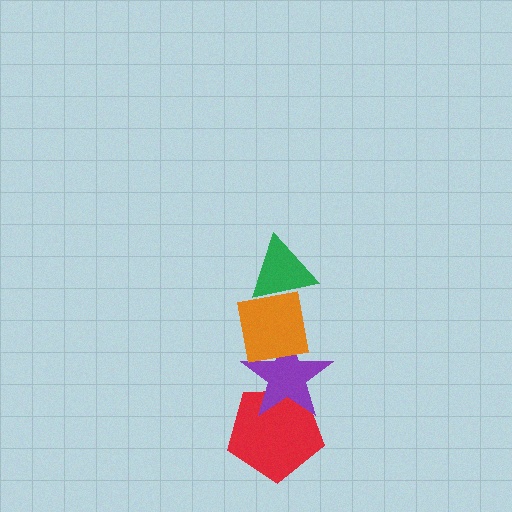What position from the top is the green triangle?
The green triangle is 1st from the top.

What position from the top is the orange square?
The orange square is 2nd from the top.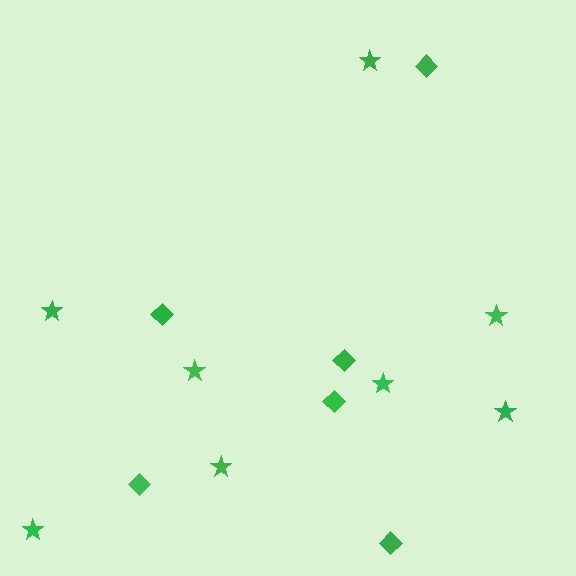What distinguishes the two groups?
There are 2 groups: one group of stars (8) and one group of diamonds (6).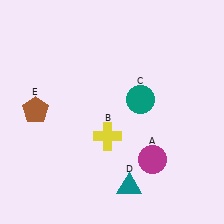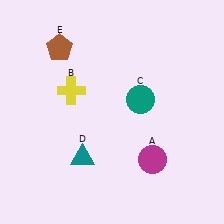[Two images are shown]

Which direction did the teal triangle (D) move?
The teal triangle (D) moved left.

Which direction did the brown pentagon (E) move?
The brown pentagon (E) moved up.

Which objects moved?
The objects that moved are: the yellow cross (B), the teal triangle (D), the brown pentagon (E).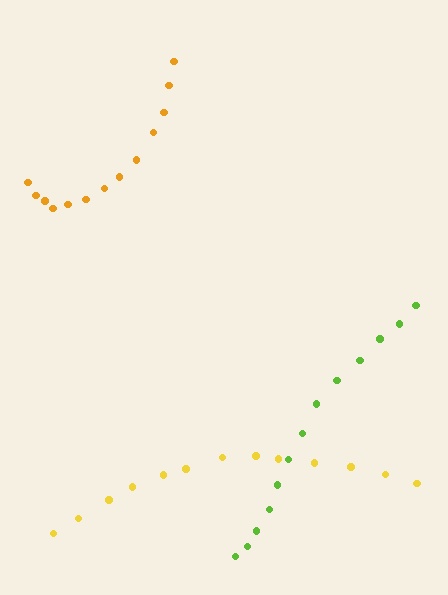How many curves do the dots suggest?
There are 3 distinct paths.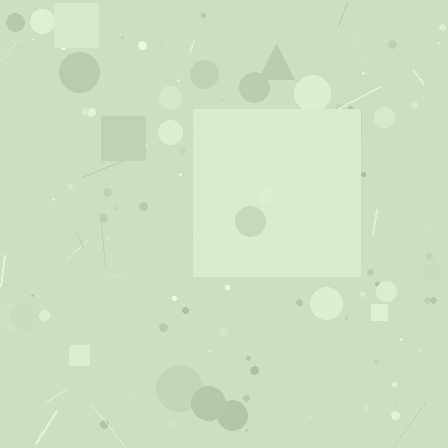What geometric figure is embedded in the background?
A square is embedded in the background.